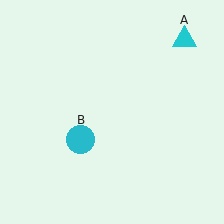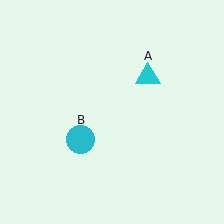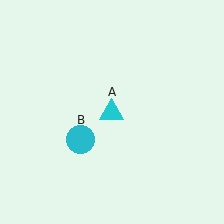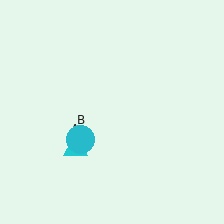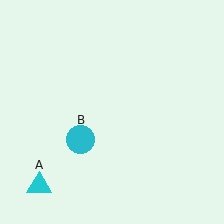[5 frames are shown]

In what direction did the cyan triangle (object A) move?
The cyan triangle (object A) moved down and to the left.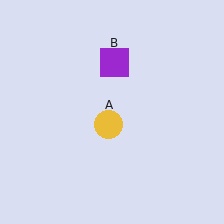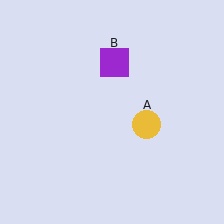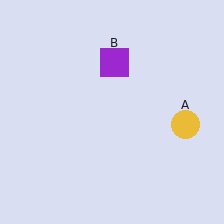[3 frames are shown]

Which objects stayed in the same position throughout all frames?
Purple square (object B) remained stationary.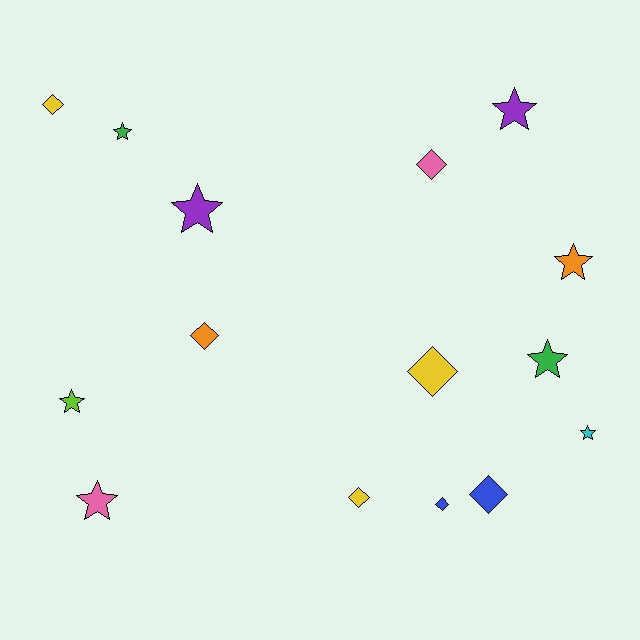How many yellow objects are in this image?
There are 3 yellow objects.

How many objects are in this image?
There are 15 objects.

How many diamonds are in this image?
There are 7 diamonds.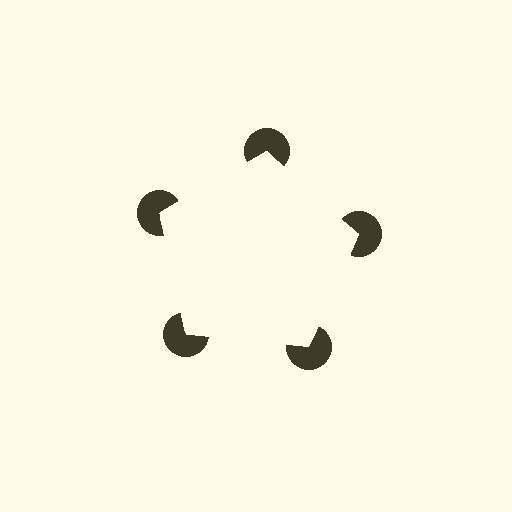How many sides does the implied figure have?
5 sides.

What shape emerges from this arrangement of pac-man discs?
An illusory pentagon — its edges are inferred from the aligned wedge cuts in the pac-man discs, not physically drawn.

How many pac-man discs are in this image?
There are 5 — one at each vertex of the illusory pentagon.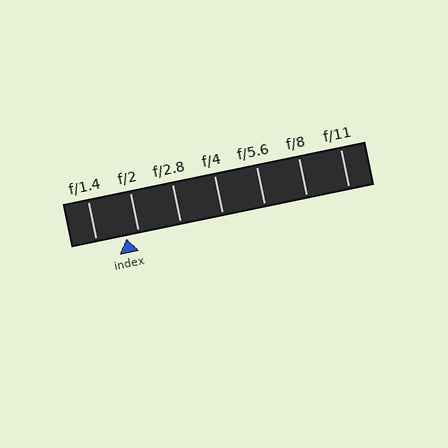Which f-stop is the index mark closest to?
The index mark is closest to f/2.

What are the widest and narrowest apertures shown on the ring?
The widest aperture shown is f/1.4 and the narrowest is f/11.